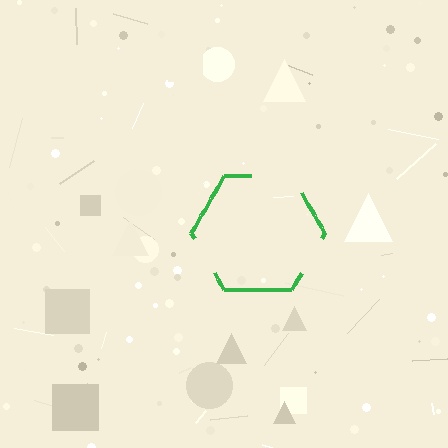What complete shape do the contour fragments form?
The contour fragments form a hexagon.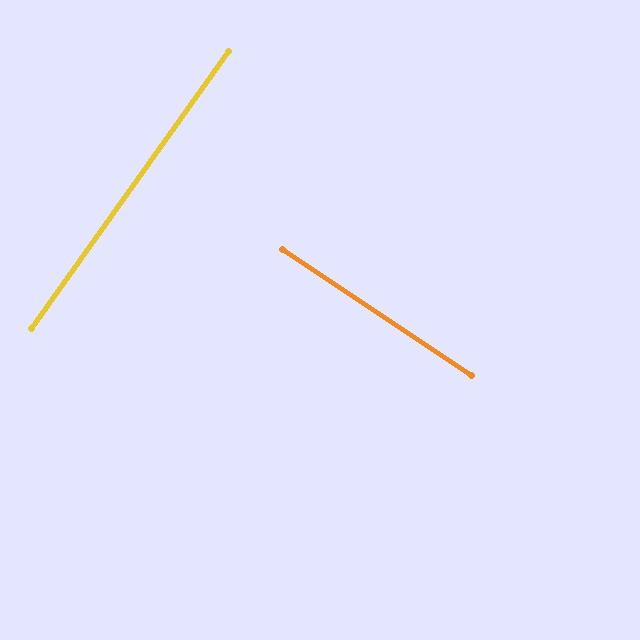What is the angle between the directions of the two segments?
Approximately 88 degrees.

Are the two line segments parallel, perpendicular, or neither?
Perpendicular — they meet at approximately 88°.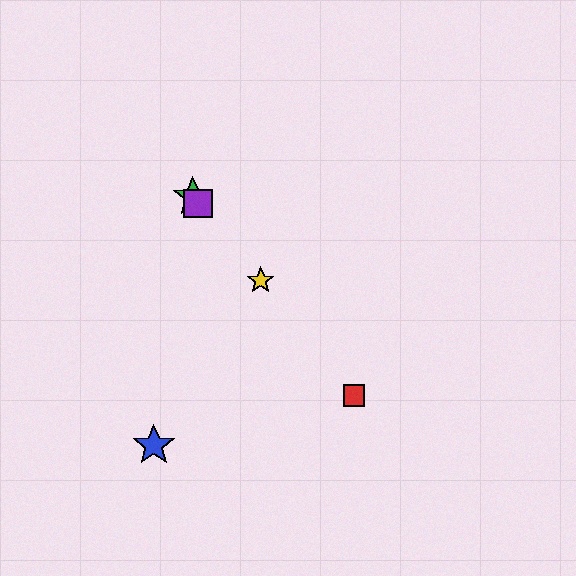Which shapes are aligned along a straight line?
The red square, the green star, the yellow star, the purple square are aligned along a straight line.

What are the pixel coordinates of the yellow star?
The yellow star is at (261, 280).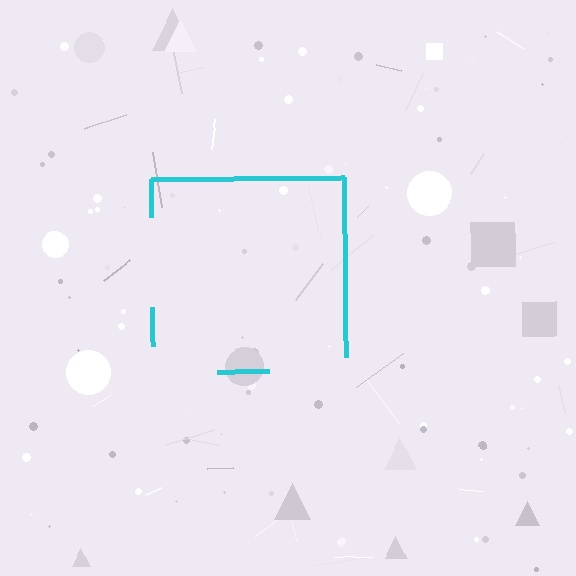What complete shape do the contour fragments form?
The contour fragments form a square.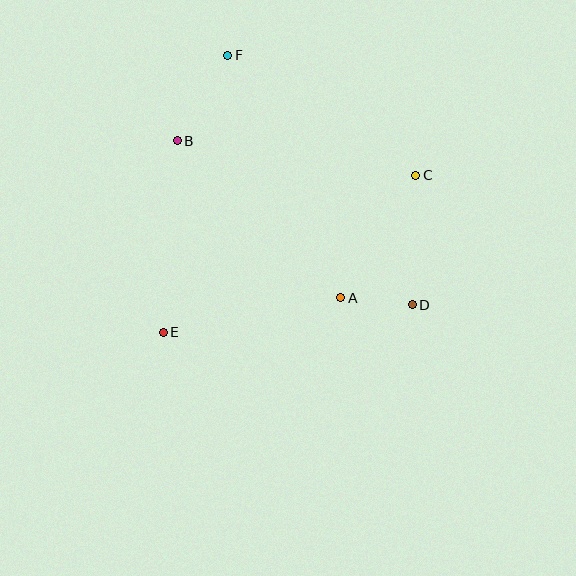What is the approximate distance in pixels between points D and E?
The distance between D and E is approximately 251 pixels.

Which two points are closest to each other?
Points A and D are closest to each other.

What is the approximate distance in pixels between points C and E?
The distance between C and E is approximately 297 pixels.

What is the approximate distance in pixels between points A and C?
The distance between A and C is approximately 144 pixels.